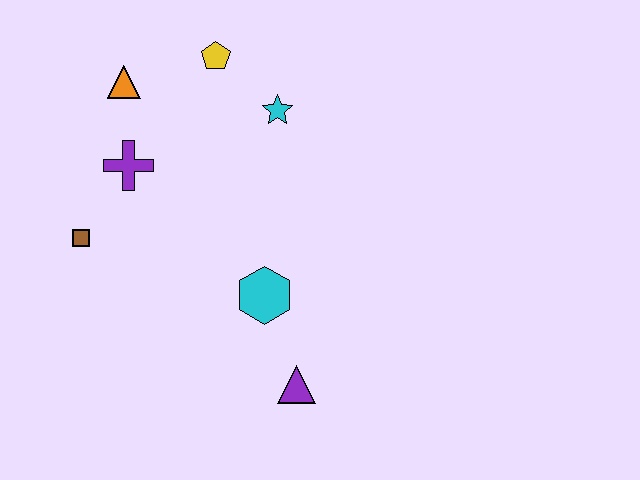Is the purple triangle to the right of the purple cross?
Yes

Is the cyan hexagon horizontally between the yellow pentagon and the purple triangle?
Yes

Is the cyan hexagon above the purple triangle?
Yes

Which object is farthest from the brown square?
The purple triangle is farthest from the brown square.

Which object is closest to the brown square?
The purple cross is closest to the brown square.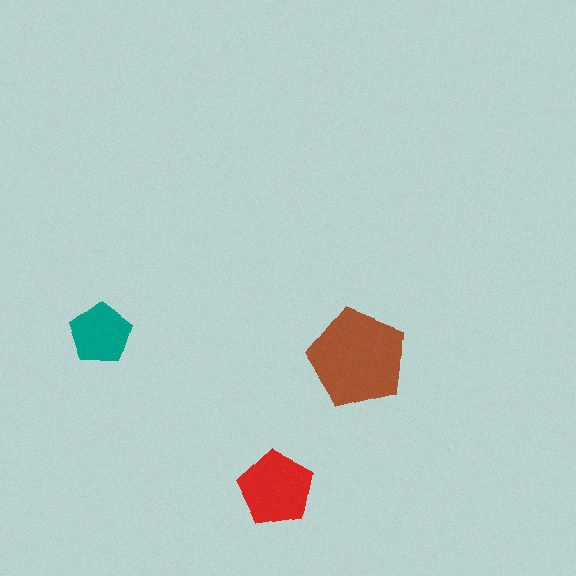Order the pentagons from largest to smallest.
the brown one, the red one, the teal one.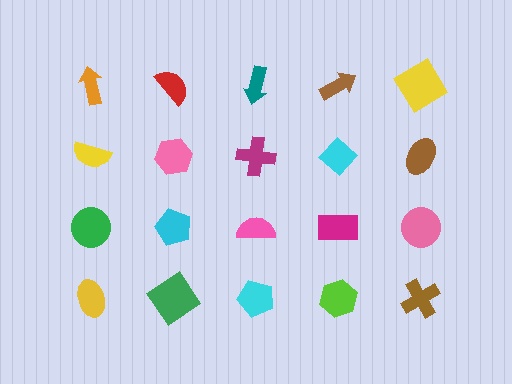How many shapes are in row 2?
5 shapes.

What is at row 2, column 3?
A magenta cross.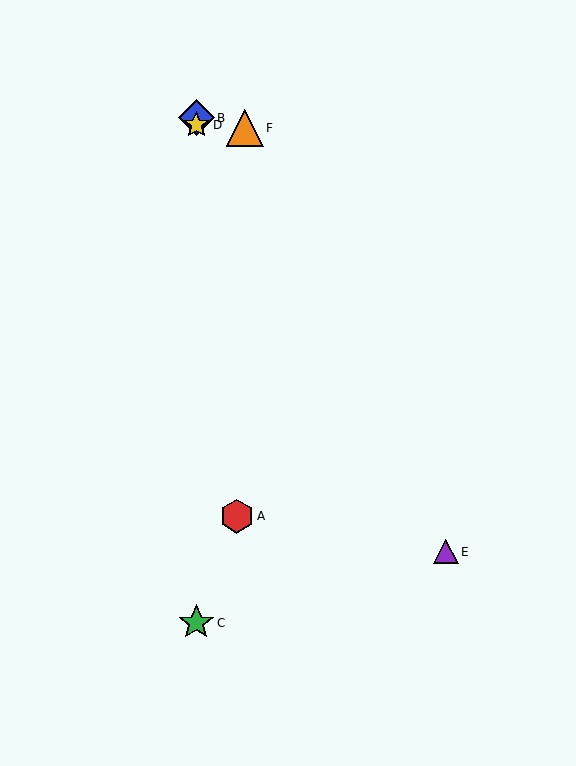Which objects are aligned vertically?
Objects B, C, D are aligned vertically.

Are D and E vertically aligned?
No, D is at x≈196 and E is at x≈446.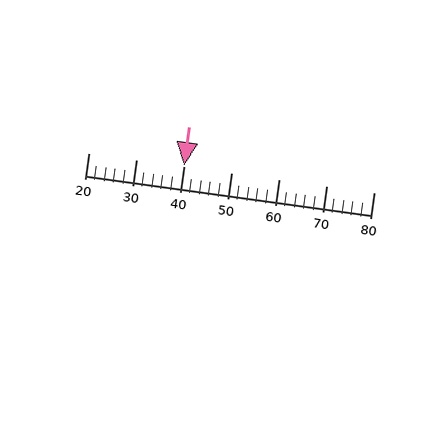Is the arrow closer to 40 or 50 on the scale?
The arrow is closer to 40.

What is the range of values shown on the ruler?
The ruler shows values from 20 to 80.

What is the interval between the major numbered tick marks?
The major tick marks are spaced 10 units apart.